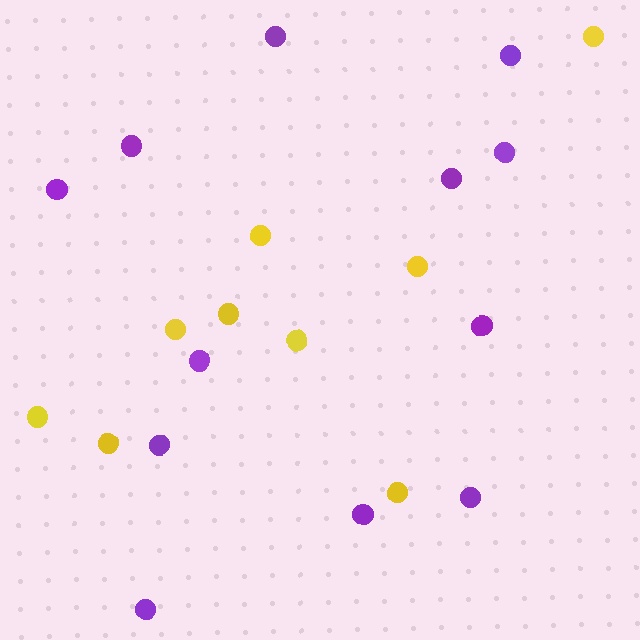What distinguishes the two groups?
There are 2 groups: one group of yellow circles (9) and one group of purple circles (12).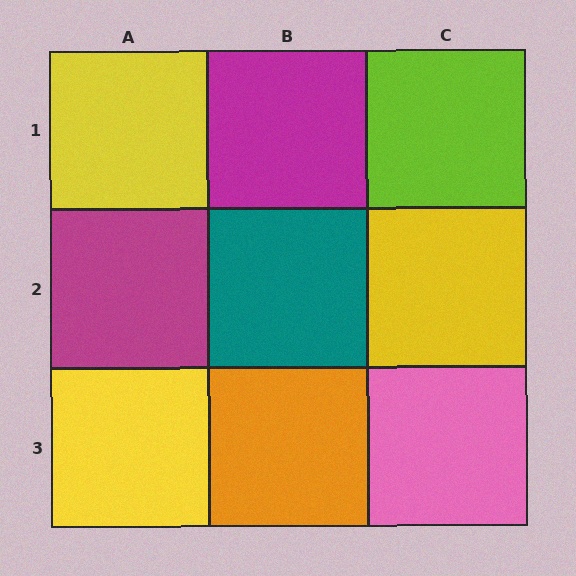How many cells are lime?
1 cell is lime.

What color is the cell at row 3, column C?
Pink.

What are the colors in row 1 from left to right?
Yellow, magenta, lime.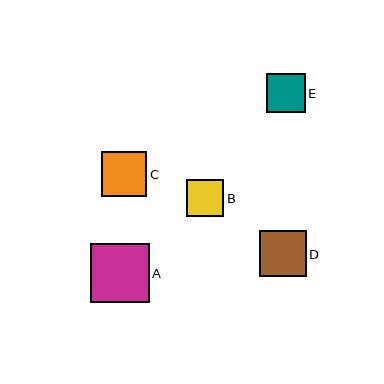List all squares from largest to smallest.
From largest to smallest: A, D, C, E, B.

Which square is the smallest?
Square B is the smallest with a size of approximately 37 pixels.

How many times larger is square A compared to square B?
Square A is approximately 1.6 times the size of square B.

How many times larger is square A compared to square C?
Square A is approximately 1.3 times the size of square C.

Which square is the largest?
Square A is the largest with a size of approximately 59 pixels.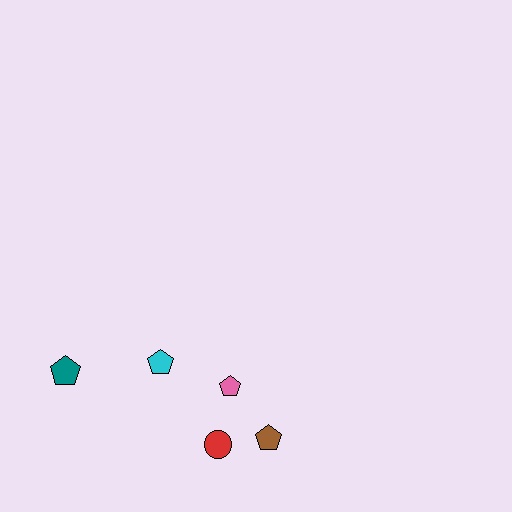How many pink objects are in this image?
There is 1 pink object.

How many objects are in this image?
There are 5 objects.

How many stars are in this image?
There are no stars.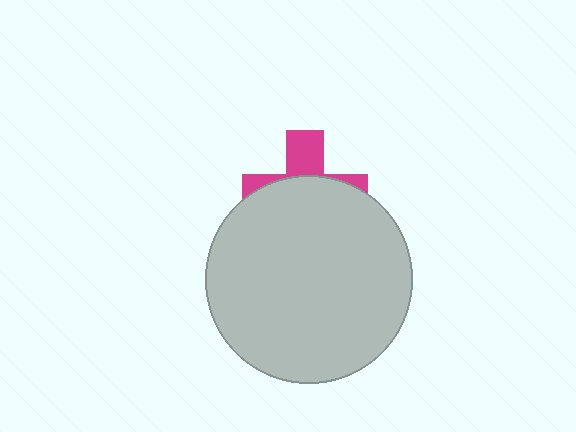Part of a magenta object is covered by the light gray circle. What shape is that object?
It is a cross.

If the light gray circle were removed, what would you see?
You would see the complete magenta cross.